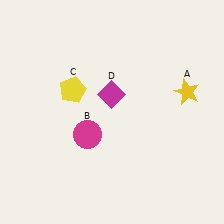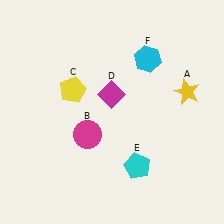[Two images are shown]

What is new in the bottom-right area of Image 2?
A cyan pentagon (E) was added in the bottom-right area of Image 2.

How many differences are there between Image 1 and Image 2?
There are 2 differences between the two images.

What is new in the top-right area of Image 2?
A cyan hexagon (F) was added in the top-right area of Image 2.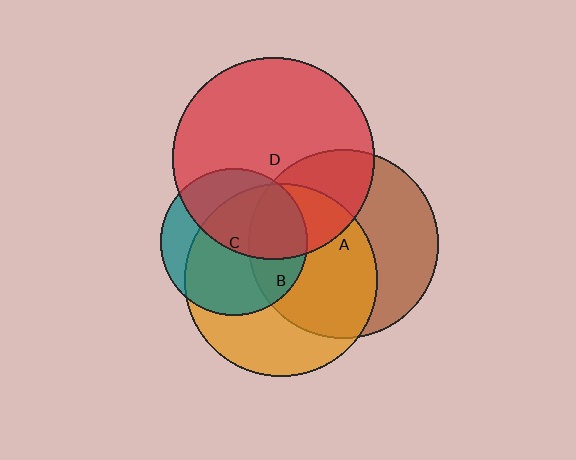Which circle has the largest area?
Circle D (red).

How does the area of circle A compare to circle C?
Approximately 1.7 times.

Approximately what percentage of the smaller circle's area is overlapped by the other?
Approximately 70%.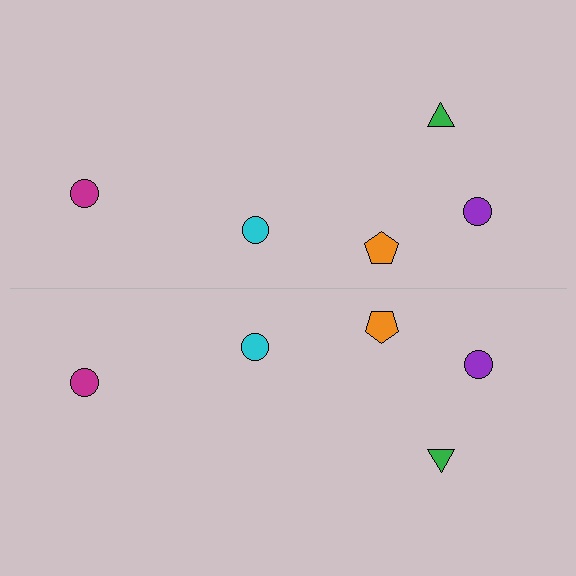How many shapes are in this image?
There are 10 shapes in this image.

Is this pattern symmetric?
Yes, this pattern has bilateral (reflection) symmetry.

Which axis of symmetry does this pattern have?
The pattern has a horizontal axis of symmetry running through the center of the image.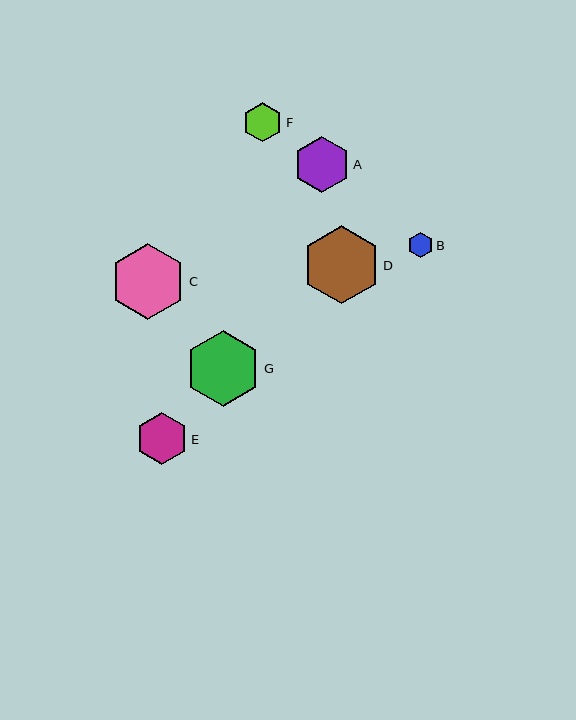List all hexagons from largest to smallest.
From largest to smallest: D, C, G, A, E, F, B.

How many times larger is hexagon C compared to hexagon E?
Hexagon C is approximately 1.4 times the size of hexagon E.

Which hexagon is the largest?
Hexagon D is the largest with a size of approximately 78 pixels.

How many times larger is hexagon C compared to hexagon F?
Hexagon C is approximately 1.9 times the size of hexagon F.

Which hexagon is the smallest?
Hexagon B is the smallest with a size of approximately 25 pixels.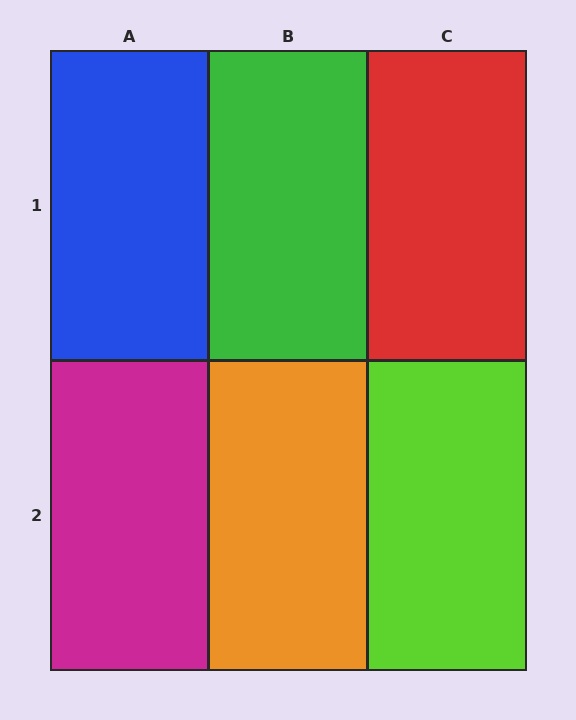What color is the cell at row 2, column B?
Orange.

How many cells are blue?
1 cell is blue.